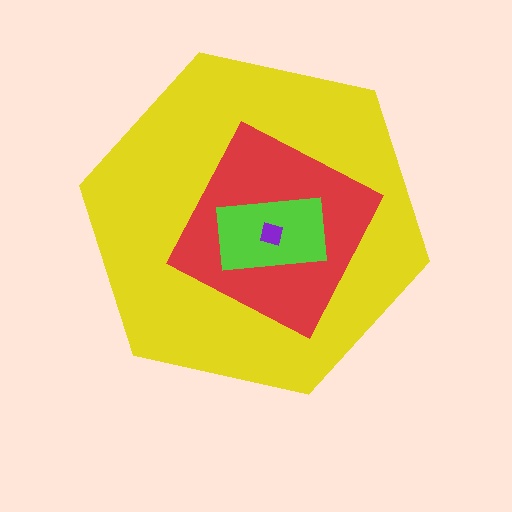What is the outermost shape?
The yellow hexagon.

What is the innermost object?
The purple square.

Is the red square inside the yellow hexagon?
Yes.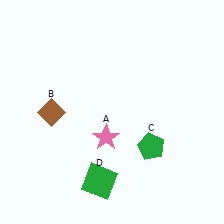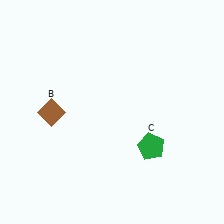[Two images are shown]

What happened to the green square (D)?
The green square (D) was removed in Image 2. It was in the bottom-left area of Image 1.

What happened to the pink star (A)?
The pink star (A) was removed in Image 2. It was in the bottom-left area of Image 1.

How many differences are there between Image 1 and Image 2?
There are 2 differences between the two images.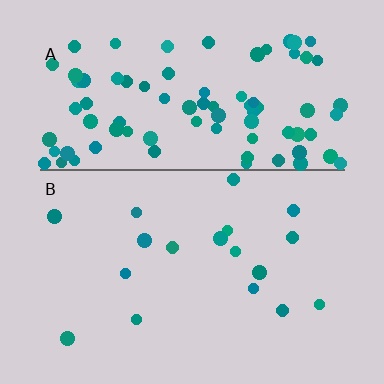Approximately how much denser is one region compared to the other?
Approximately 5.0× — region A over region B.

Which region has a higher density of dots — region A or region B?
A (the top).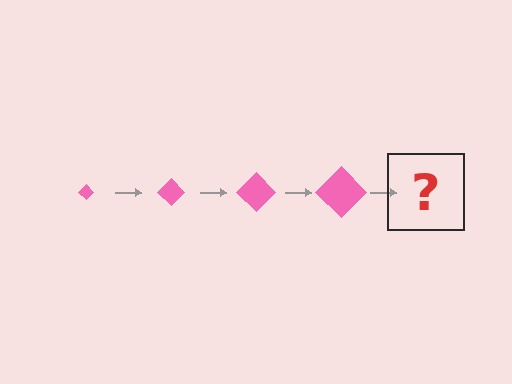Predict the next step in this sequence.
The next step is a pink diamond, larger than the previous one.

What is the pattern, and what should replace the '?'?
The pattern is that the diamond gets progressively larger each step. The '?' should be a pink diamond, larger than the previous one.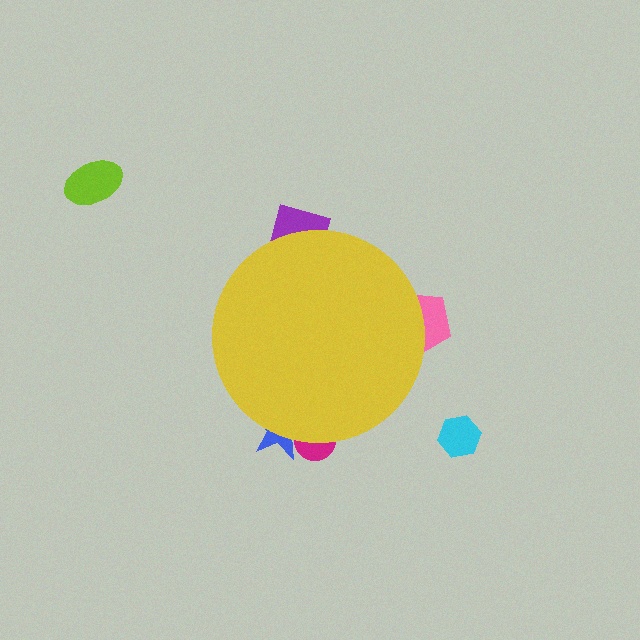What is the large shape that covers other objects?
A yellow circle.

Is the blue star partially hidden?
Yes, the blue star is partially hidden behind the yellow circle.